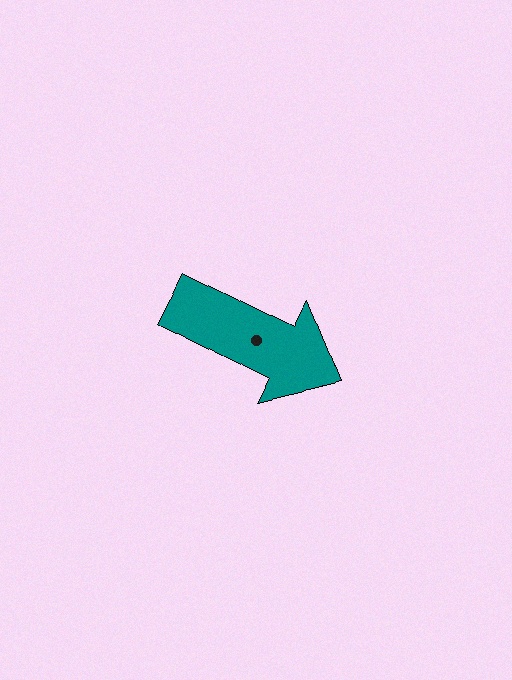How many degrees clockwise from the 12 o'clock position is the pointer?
Approximately 117 degrees.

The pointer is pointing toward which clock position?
Roughly 4 o'clock.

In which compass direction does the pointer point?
Southeast.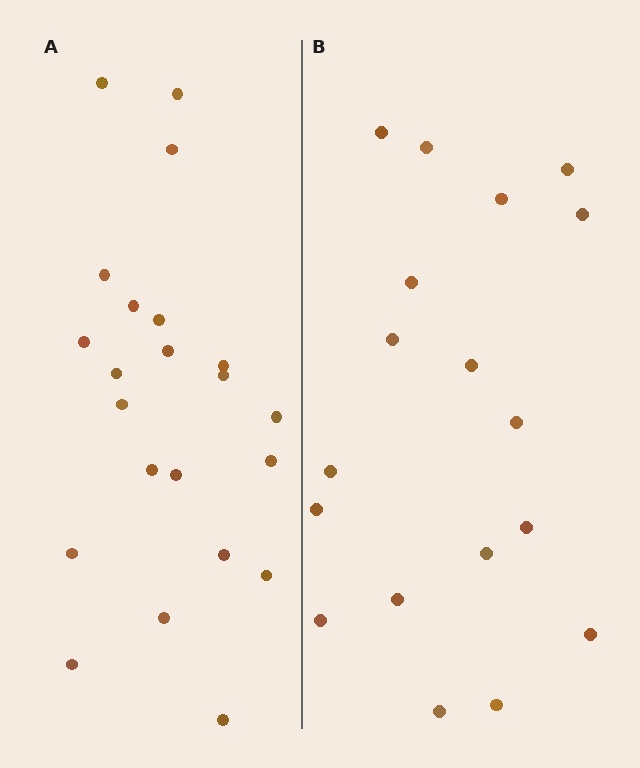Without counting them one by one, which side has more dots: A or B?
Region A (the left region) has more dots.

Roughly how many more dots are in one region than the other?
Region A has about 4 more dots than region B.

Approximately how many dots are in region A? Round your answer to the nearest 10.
About 20 dots. (The exact count is 22, which rounds to 20.)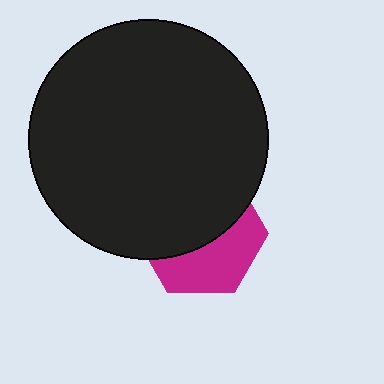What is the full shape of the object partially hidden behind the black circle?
The partially hidden object is a magenta hexagon.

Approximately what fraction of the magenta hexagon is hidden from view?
Roughly 57% of the magenta hexagon is hidden behind the black circle.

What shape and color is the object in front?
The object in front is a black circle.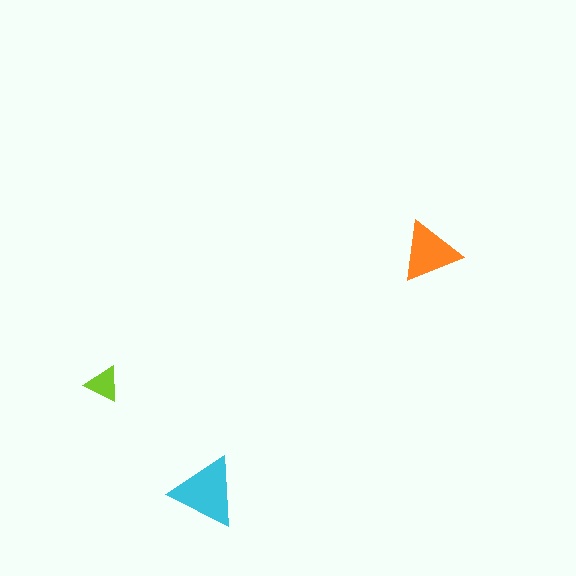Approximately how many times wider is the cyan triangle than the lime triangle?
About 2 times wider.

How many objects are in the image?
There are 3 objects in the image.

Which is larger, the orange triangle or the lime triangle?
The orange one.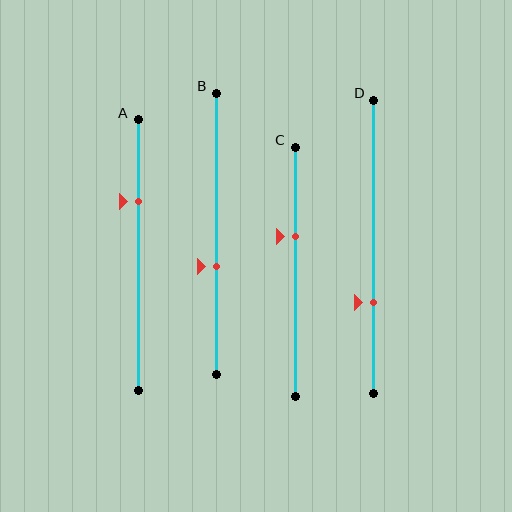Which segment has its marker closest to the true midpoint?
Segment B has its marker closest to the true midpoint.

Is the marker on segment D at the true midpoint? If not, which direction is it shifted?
No, the marker on segment D is shifted downward by about 19% of the segment length.